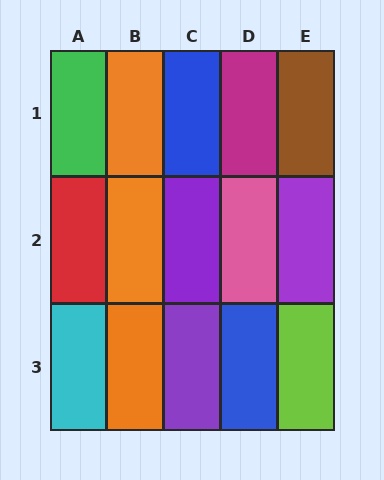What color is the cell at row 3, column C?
Purple.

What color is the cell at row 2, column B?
Orange.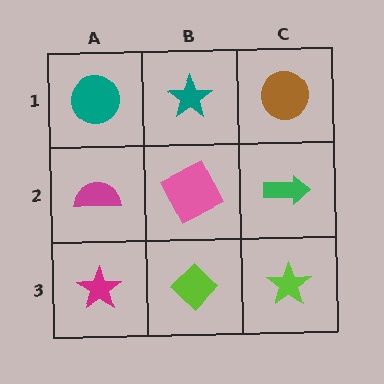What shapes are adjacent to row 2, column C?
A brown circle (row 1, column C), a lime star (row 3, column C), a pink square (row 2, column B).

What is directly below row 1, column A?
A magenta semicircle.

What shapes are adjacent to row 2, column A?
A teal circle (row 1, column A), a magenta star (row 3, column A), a pink square (row 2, column B).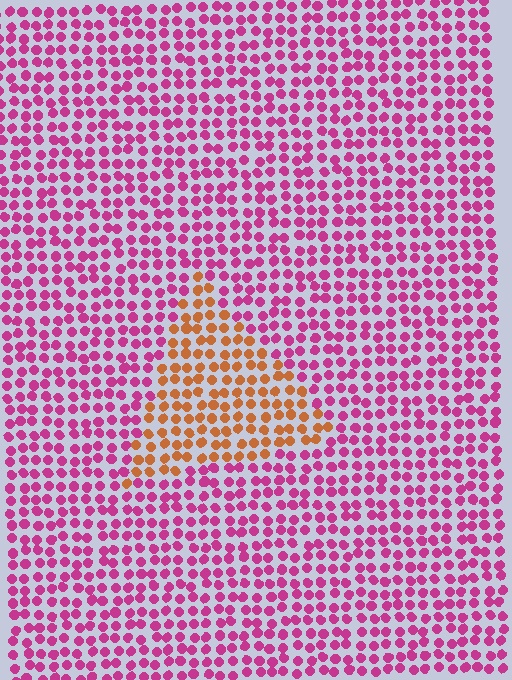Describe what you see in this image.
The image is filled with small magenta elements in a uniform arrangement. A triangle-shaped region is visible where the elements are tinted to a slightly different hue, forming a subtle color boundary.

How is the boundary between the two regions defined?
The boundary is defined purely by a slight shift in hue (about 60 degrees). Spacing, size, and orientation are identical on both sides.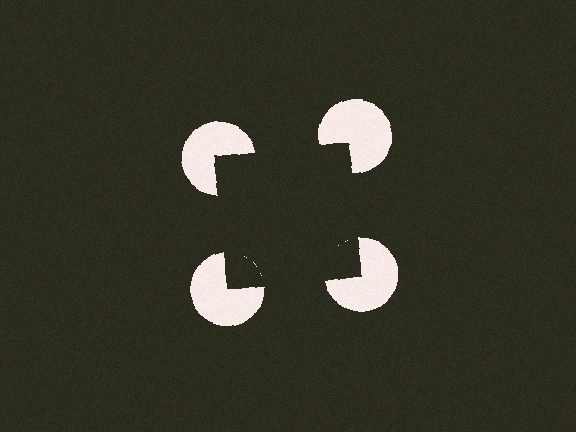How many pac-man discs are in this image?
There are 4 — one at each vertex of the illusory square.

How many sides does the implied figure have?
4 sides.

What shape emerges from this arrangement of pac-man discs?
An illusory square — its edges are inferred from the aligned wedge cuts in the pac-man discs, not physically drawn.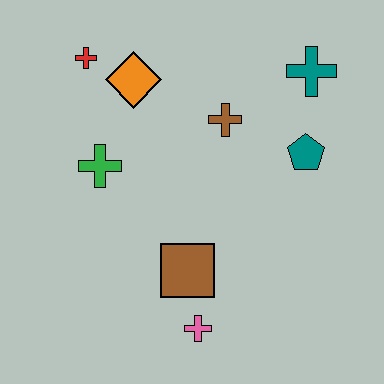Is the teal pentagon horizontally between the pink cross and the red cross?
No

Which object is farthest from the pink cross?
The red cross is farthest from the pink cross.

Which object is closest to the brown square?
The pink cross is closest to the brown square.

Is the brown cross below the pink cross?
No